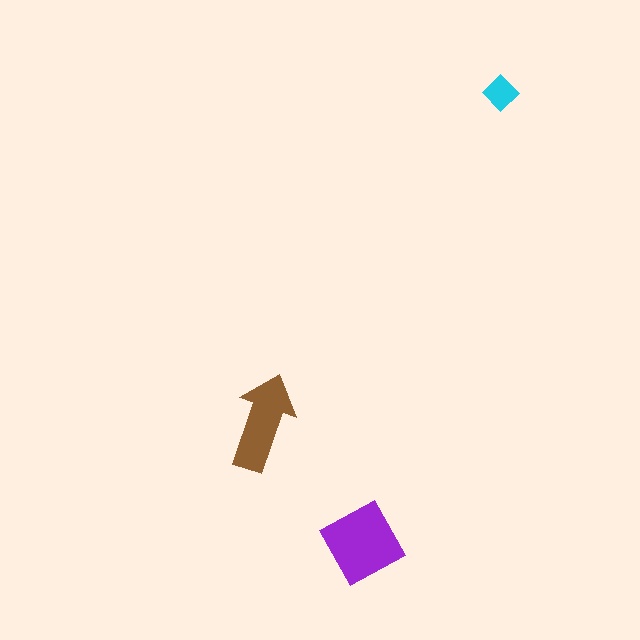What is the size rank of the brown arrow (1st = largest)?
2nd.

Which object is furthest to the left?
The brown arrow is leftmost.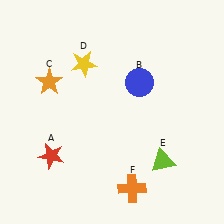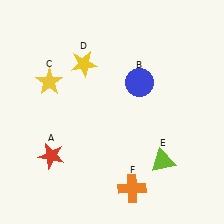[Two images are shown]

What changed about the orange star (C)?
In Image 1, C is orange. In Image 2, it changed to yellow.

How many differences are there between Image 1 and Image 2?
There is 1 difference between the two images.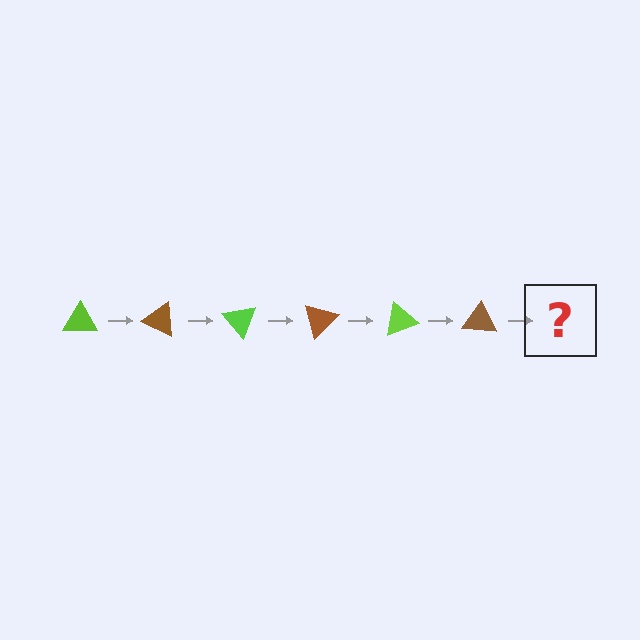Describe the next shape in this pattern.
It should be a lime triangle, rotated 150 degrees from the start.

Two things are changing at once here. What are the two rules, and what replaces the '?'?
The two rules are that it rotates 25 degrees each step and the color cycles through lime and brown. The '?' should be a lime triangle, rotated 150 degrees from the start.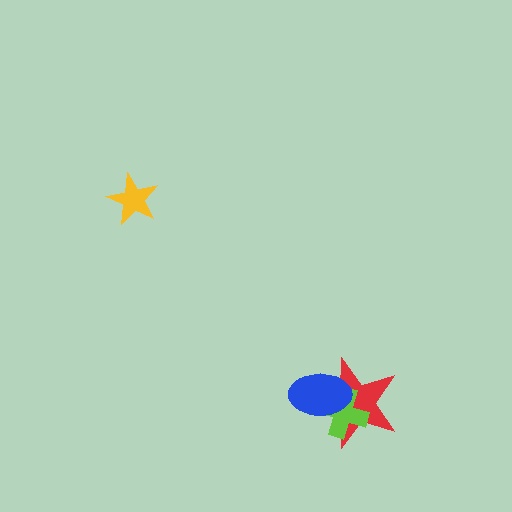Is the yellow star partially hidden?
No, no other shape covers it.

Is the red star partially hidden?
Yes, it is partially covered by another shape.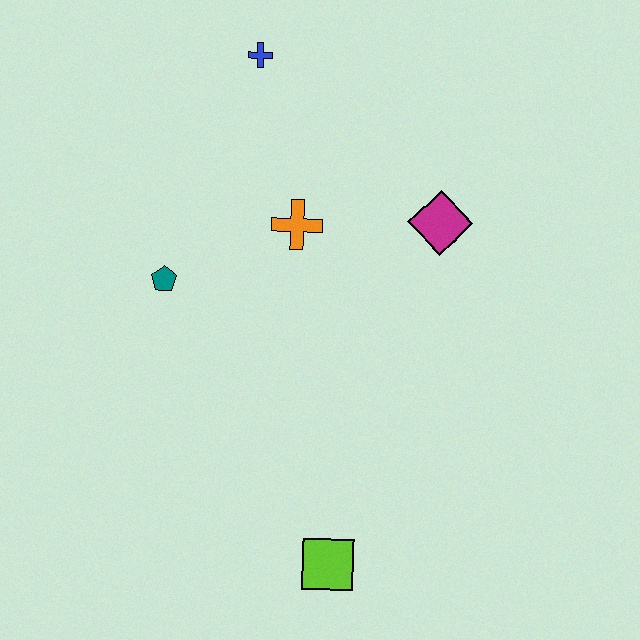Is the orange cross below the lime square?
No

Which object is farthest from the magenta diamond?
The lime square is farthest from the magenta diamond.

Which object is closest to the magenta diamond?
The orange cross is closest to the magenta diamond.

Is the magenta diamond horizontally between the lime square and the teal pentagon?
No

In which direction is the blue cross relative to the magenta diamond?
The blue cross is to the left of the magenta diamond.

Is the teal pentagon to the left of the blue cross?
Yes